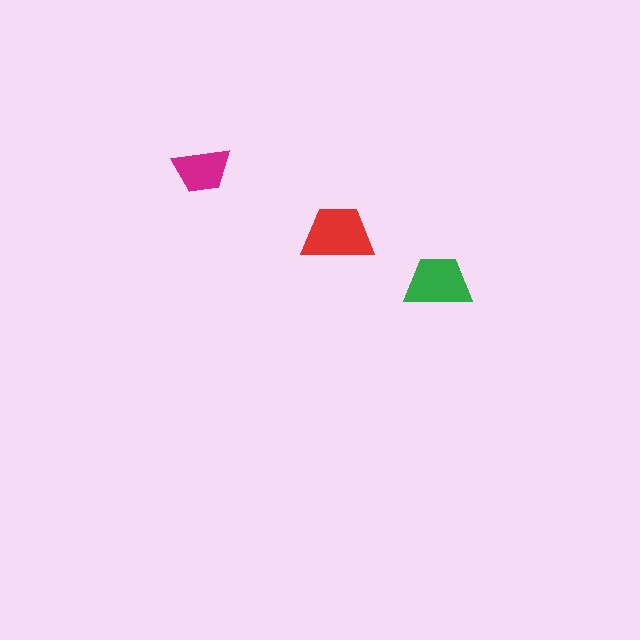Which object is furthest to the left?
The magenta trapezoid is leftmost.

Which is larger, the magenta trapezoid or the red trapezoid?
The red one.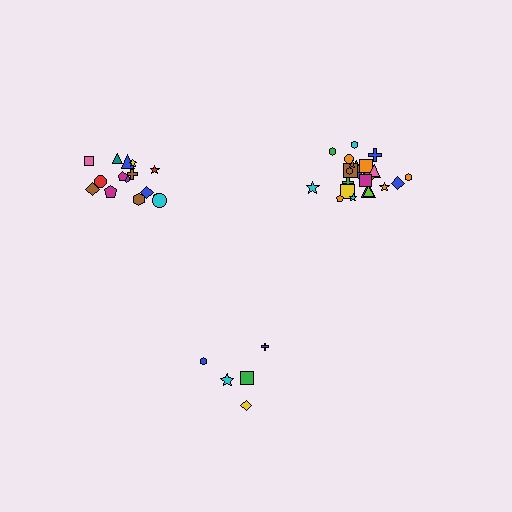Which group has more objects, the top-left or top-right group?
The top-right group.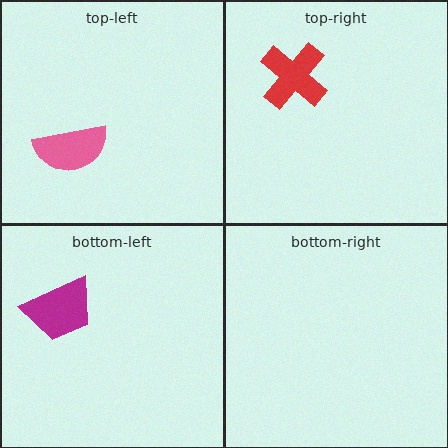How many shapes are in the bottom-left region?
1.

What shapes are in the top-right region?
The red cross.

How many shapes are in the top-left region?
1.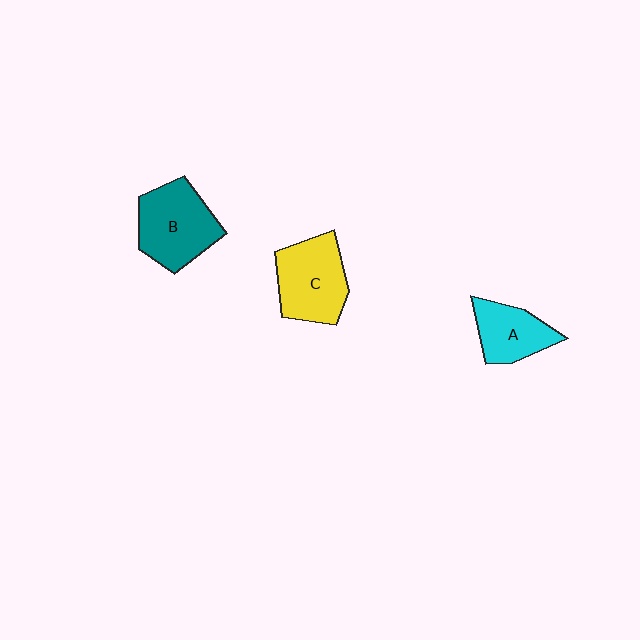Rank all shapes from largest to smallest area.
From largest to smallest: B (teal), C (yellow), A (cyan).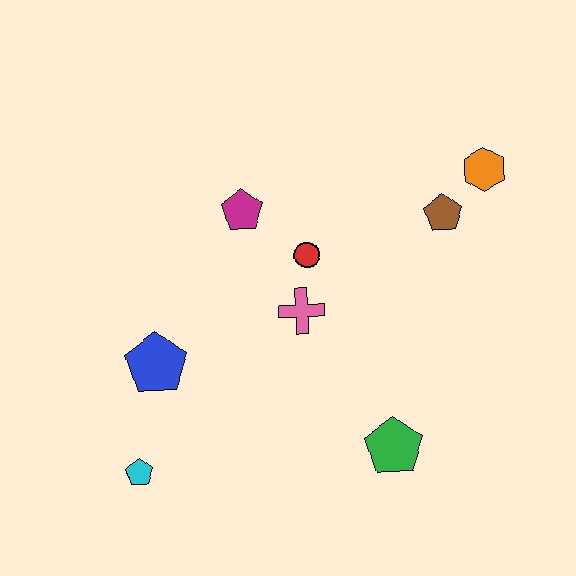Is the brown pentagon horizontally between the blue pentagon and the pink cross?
No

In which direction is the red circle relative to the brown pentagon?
The red circle is to the left of the brown pentagon.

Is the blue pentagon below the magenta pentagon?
Yes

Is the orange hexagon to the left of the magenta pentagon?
No